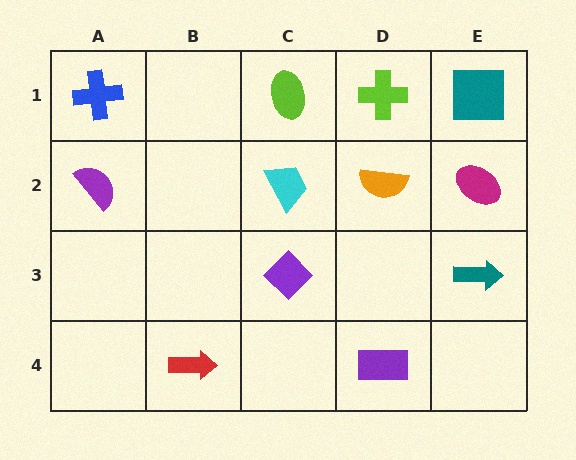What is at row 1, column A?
A blue cross.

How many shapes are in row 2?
4 shapes.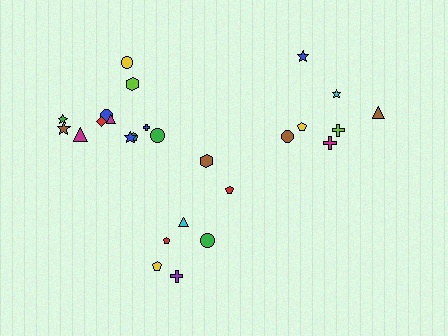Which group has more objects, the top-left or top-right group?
The top-left group.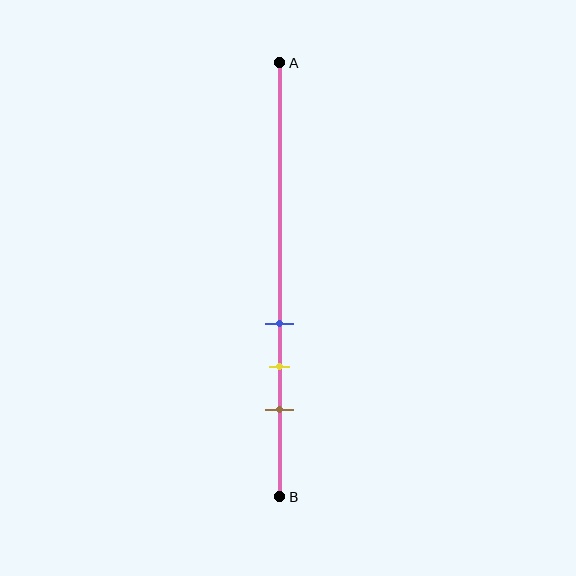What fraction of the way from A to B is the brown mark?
The brown mark is approximately 80% (0.8) of the way from A to B.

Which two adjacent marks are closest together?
The blue and yellow marks are the closest adjacent pair.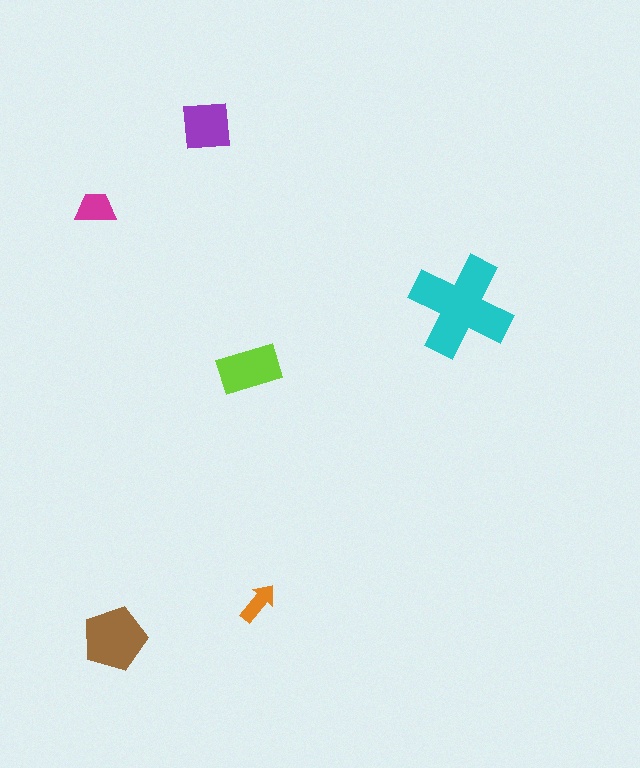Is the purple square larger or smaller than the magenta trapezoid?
Larger.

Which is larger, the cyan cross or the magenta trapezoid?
The cyan cross.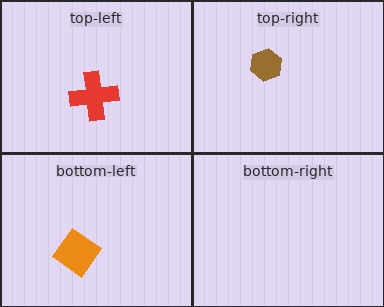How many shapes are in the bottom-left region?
1.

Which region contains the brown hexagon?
The top-right region.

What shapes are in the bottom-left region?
The orange diamond.